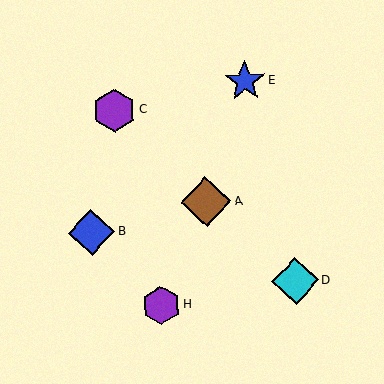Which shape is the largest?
The brown diamond (labeled A) is the largest.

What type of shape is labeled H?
Shape H is a purple hexagon.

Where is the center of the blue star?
The center of the blue star is at (245, 81).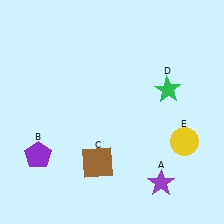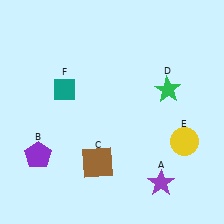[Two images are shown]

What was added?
A teal diamond (F) was added in Image 2.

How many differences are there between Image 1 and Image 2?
There is 1 difference between the two images.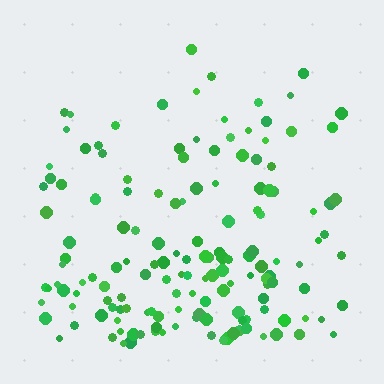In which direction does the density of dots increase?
From top to bottom, with the bottom side densest.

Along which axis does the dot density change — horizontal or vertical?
Vertical.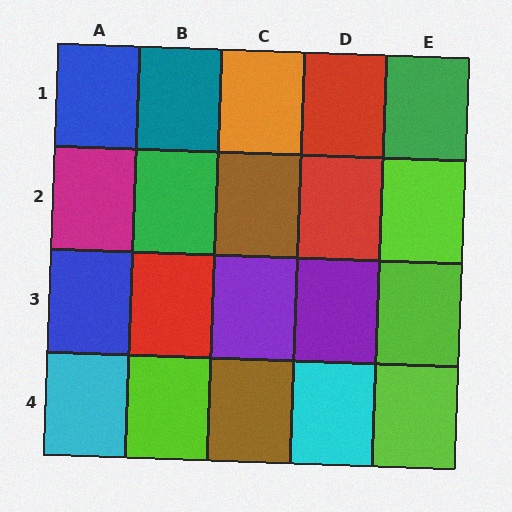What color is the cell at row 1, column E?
Green.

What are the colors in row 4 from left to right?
Cyan, lime, brown, cyan, lime.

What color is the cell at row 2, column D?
Red.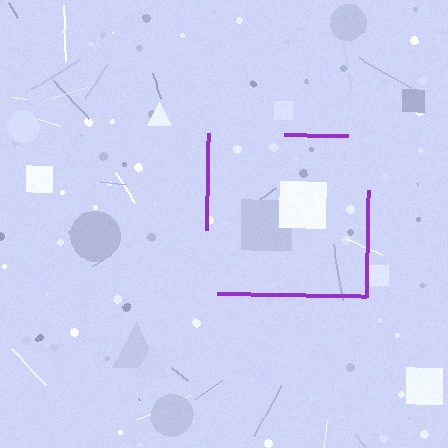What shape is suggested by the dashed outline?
The dashed outline suggests a square.